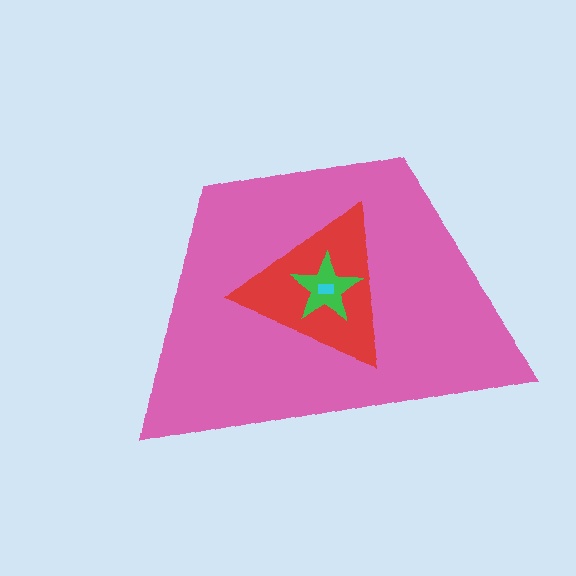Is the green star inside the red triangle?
Yes.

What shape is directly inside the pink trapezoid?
The red triangle.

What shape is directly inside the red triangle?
The green star.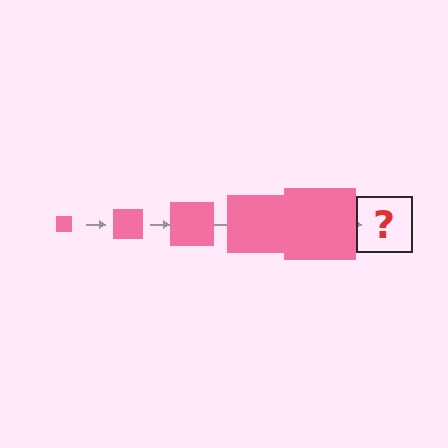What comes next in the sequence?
The next element should be a pink square, larger than the previous one.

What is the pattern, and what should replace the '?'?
The pattern is that the square gets progressively larger each step. The '?' should be a pink square, larger than the previous one.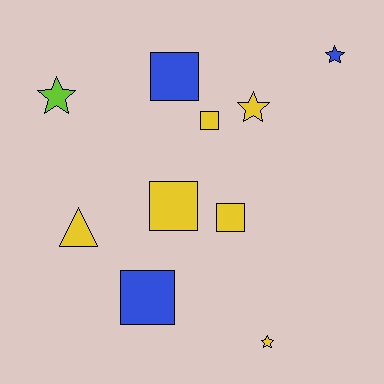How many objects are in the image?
There are 10 objects.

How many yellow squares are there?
There are 3 yellow squares.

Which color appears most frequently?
Yellow, with 6 objects.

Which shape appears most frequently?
Square, with 5 objects.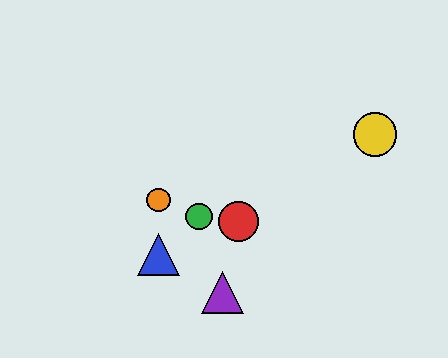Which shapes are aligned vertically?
The blue triangle, the orange circle are aligned vertically.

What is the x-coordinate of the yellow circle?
The yellow circle is at x≈375.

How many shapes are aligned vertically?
2 shapes (the blue triangle, the orange circle) are aligned vertically.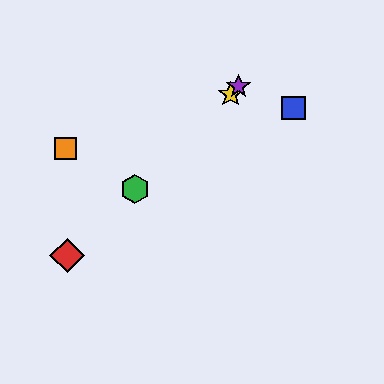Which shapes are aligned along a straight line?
The red diamond, the green hexagon, the yellow star, the purple star are aligned along a straight line.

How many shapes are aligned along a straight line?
4 shapes (the red diamond, the green hexagon, the yellow star, the purple star) are aligned along a straight line.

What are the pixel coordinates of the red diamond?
The red diamond is at (67, 255).